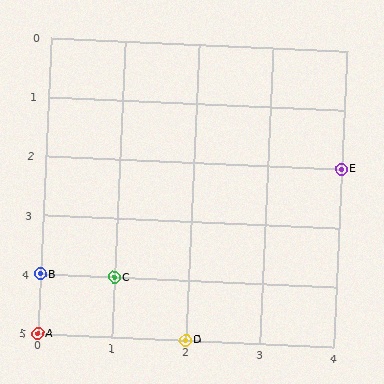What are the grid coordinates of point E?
Point E is at grid coordinates (4, 2).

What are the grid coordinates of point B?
Point B is at grid coordinates (0, 4).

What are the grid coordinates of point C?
Point C is at grid coordinates (1, 4).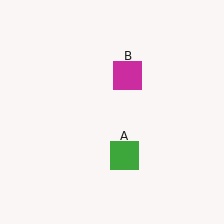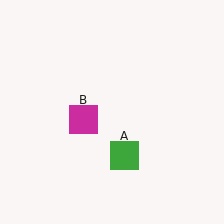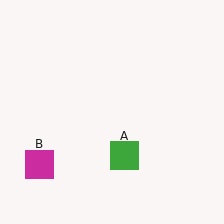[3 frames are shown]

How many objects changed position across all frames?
1 object changed position: magenta square (object B).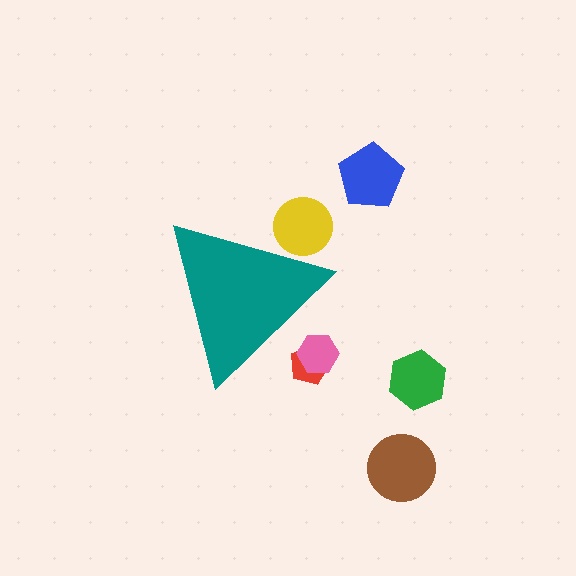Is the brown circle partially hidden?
No, the brown circle is fully visible.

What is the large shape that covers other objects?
A teal triangle.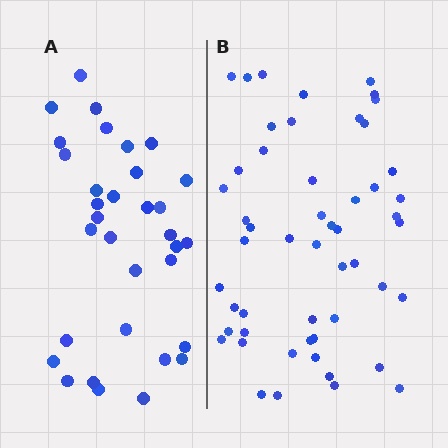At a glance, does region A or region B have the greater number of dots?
Region B (the right region) has more dots.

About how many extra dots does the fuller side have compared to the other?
Region B has approximately 20 more dots than region A.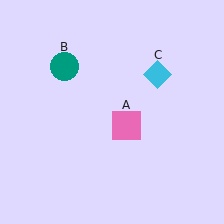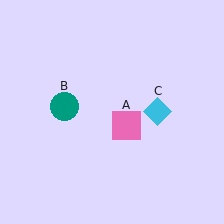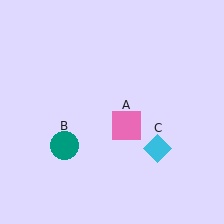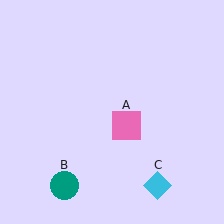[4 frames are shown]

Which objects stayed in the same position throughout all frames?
Pink square (object A) remained stationary.